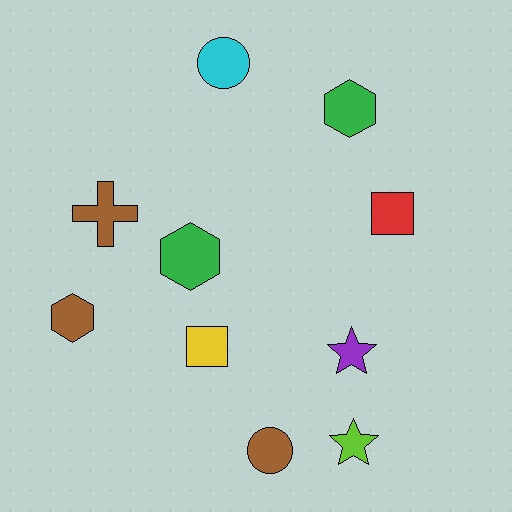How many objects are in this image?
There are 10 objects.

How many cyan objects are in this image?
There is 1 cyan object.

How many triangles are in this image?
There are no triangles.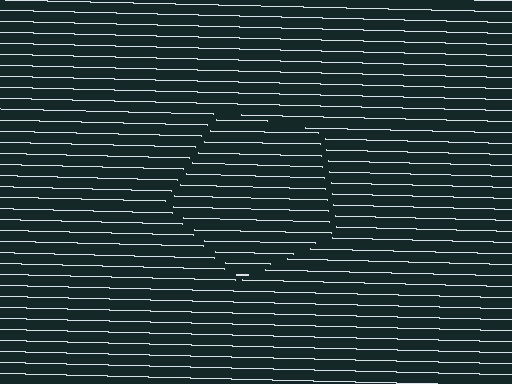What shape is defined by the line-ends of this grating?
An illusory pentagon. The interior of the shape contains the same grating, shifted by half a period — the contour is defined by the phase discontinuity where line-ends from the inner and outer gratings abut.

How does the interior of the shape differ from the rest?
The interior of the shape contains the same grating, shifted by half a period — the contour is defined by the phase discontinuity where line-ends from the inner and outer gratings abut.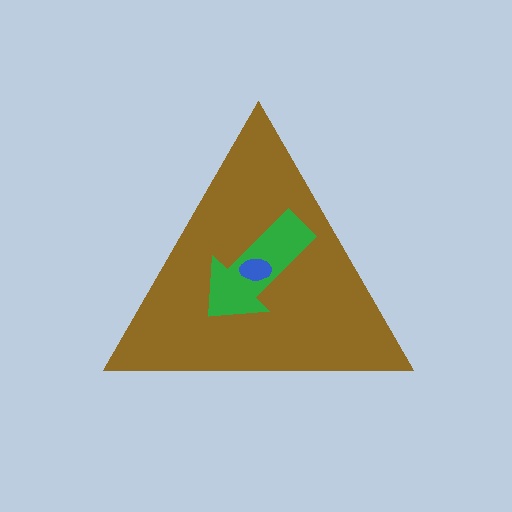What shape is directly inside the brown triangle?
The green arrow.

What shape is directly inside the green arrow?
The blue ellipse.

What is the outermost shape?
The brown triangle.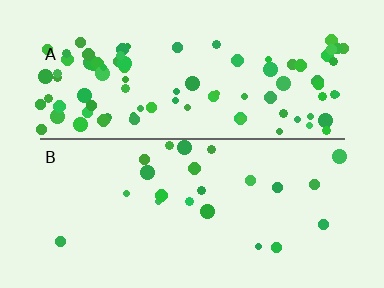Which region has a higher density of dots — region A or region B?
A (the top).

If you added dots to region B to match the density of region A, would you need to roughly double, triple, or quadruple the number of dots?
Approximately quadruple.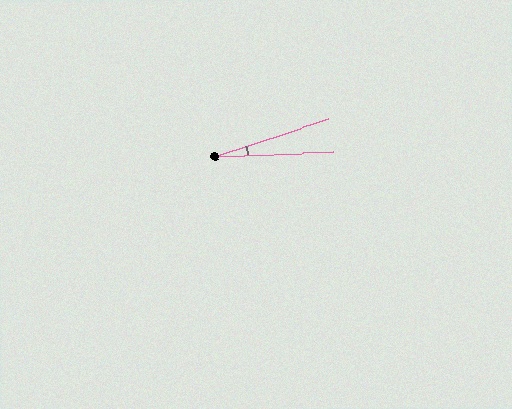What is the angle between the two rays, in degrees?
Approximately 16 degrees.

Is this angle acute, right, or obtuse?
It is acute.